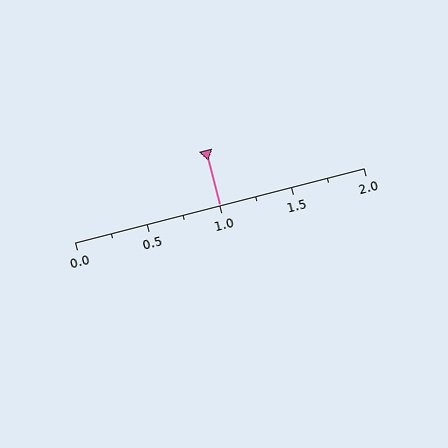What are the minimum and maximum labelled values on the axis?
The axis runs from 0.0 to 2.0.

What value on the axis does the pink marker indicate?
The marker indicates approximately 1.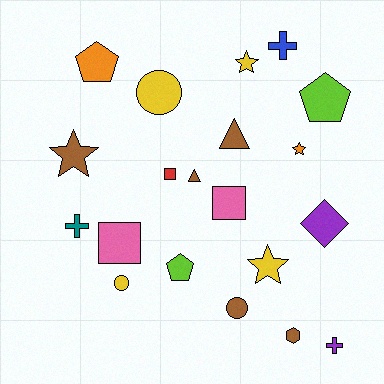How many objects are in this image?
There are 20 objects.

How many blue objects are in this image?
There is 1 blue object.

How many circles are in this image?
There are 3 circles.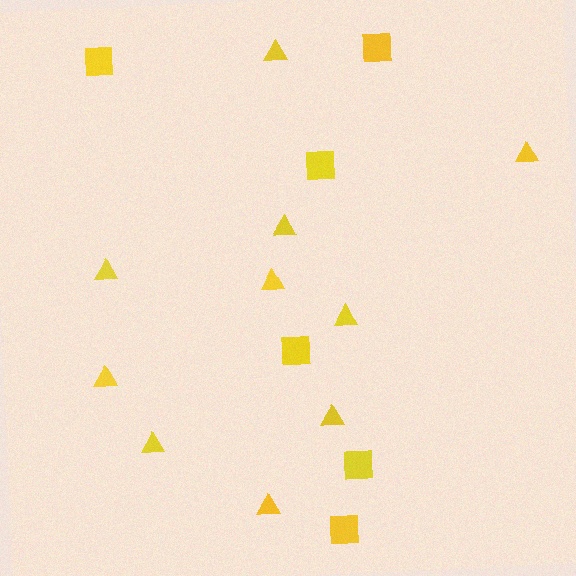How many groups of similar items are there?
There are 2 groups: one group of triangles (10) and one group of squares (6).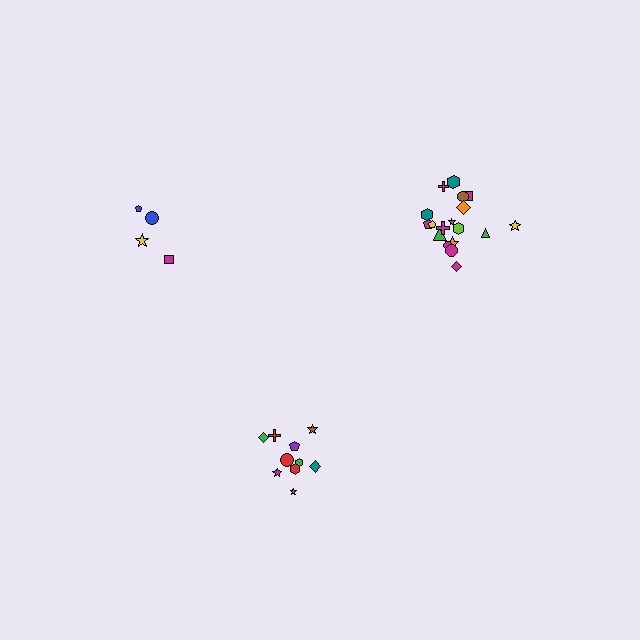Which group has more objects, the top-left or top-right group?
The top-right group.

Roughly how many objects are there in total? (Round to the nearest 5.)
Roughly 30 objects in total.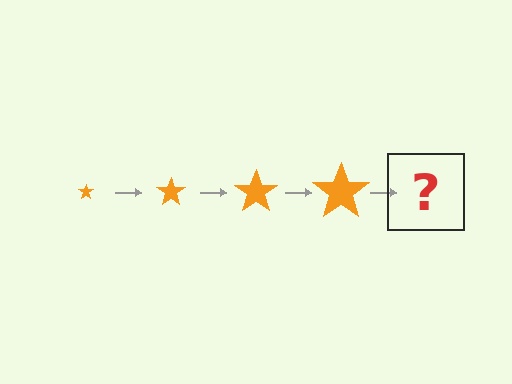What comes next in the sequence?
The next element should be an orange star, larger than the previous one.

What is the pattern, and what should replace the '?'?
The pattern is that the star gets progressively larger each step. The '?' should be an orange star, larger than the previous one.